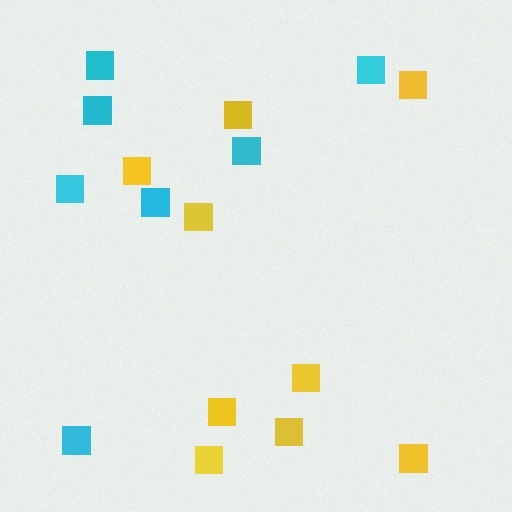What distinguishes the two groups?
There are 2 groups: one group of yellow squares (9) and one group of cyan squares (7).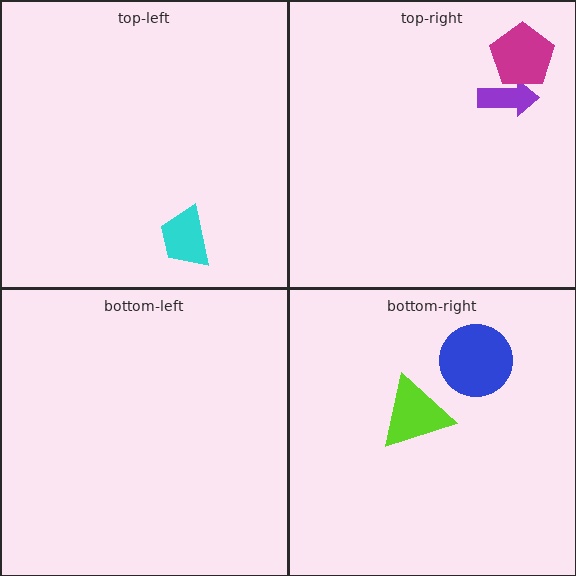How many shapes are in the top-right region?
2.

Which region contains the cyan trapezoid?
The top-left region.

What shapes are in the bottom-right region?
The lime triangle, the blue circle.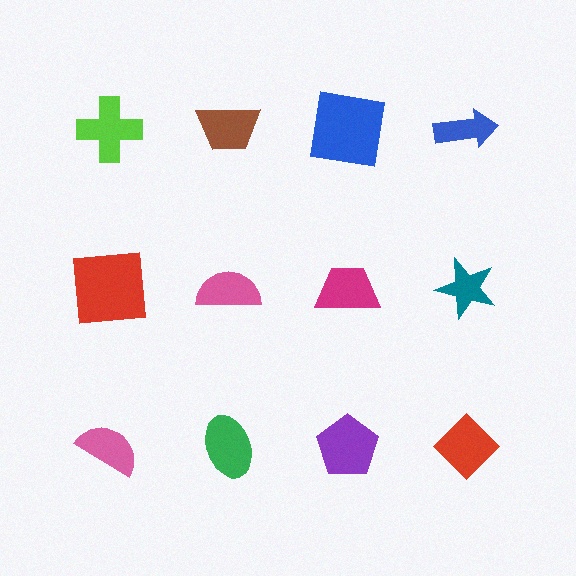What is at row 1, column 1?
A lime cross.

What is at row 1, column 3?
A blue square.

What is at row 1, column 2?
A brown trapezoid.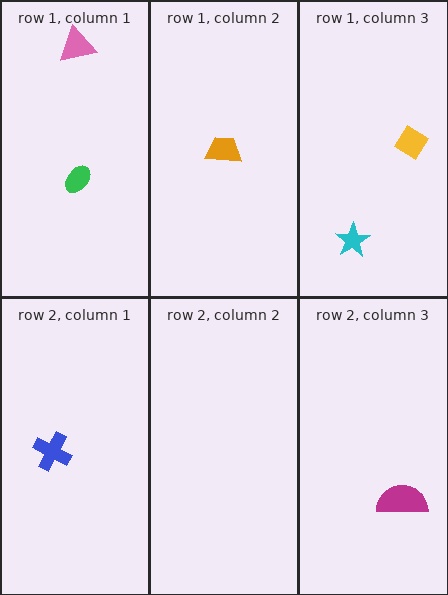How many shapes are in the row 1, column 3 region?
2.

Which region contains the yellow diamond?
The row 1, column 3 region.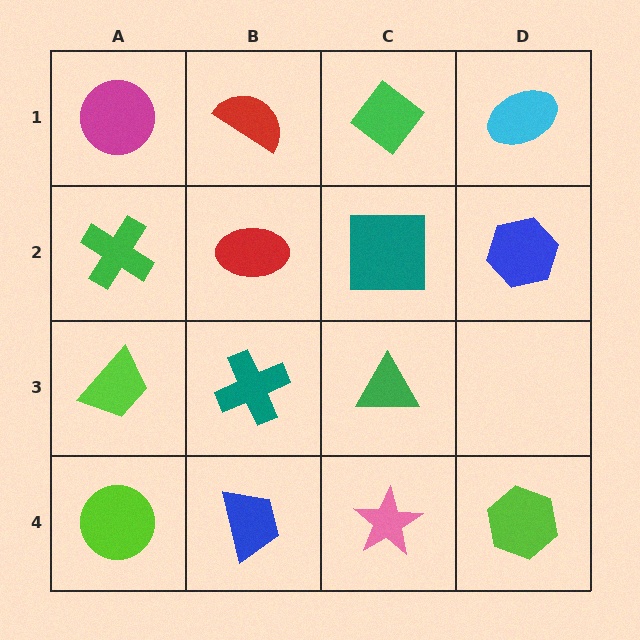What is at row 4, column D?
A lime hexagon.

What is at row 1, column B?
A red semicircle.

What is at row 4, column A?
A lime circle.